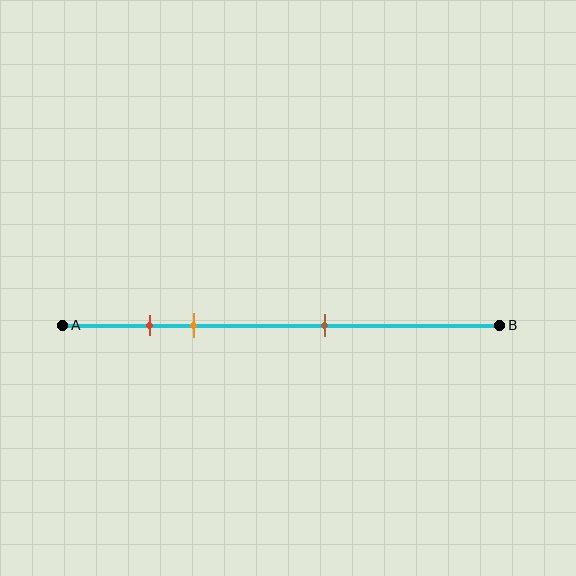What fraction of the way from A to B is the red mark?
The red mark is approximately 20% (0.2) of the way from A to B.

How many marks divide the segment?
There are 3 marks dividing the segment.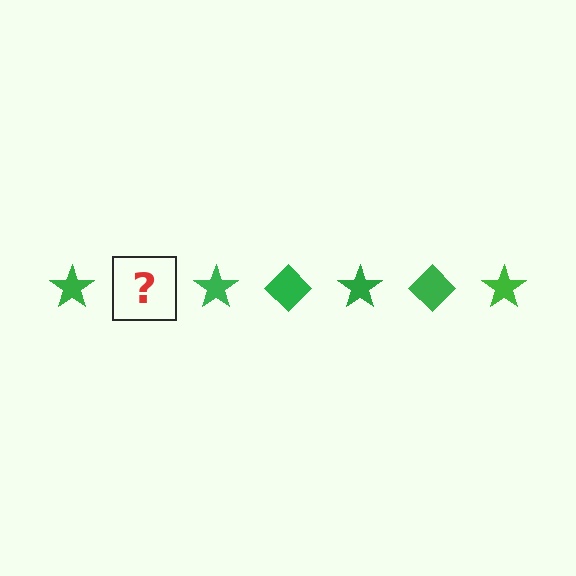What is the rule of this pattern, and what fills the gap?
The rule is that the pattern cycles through star, diamond shapes in green. The gap should be filled with a green diamond.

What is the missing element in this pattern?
The missing element is a green diamond.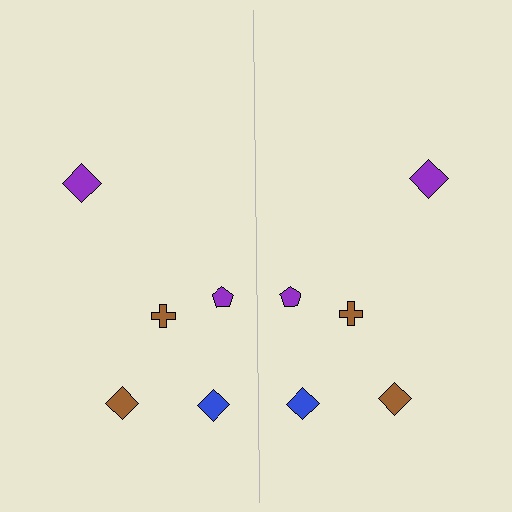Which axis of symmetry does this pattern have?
The pattern has a vertical axis of symmetry running through the center of the image.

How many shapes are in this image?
There are 10 shapes in this image.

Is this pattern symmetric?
Yes, this pattern has bilateral (reflection) symmetry.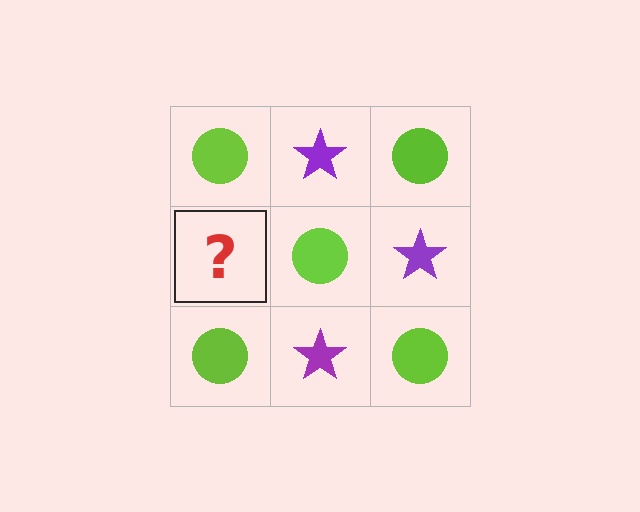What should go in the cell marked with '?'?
The missing cell should contain a purple star.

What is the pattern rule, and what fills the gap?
The rule is that it alternates lime circle and purple star in a checkerboard pattern. The gap should be filled with a purple star.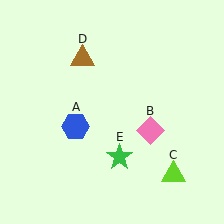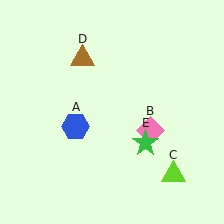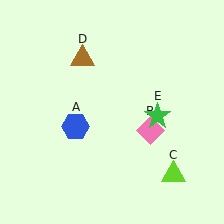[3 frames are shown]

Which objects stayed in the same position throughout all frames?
Blue hexagon (object A) and pink diamond (object B) and lime triangle (object C) and brown triangle (object D) remained stationary.